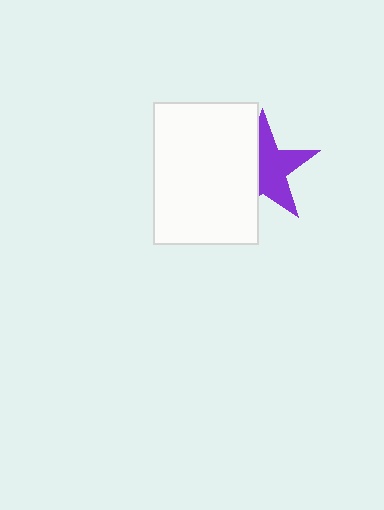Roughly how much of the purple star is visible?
About half of it is visible (roughly 56%).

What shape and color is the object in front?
The object in front is a white rectangle.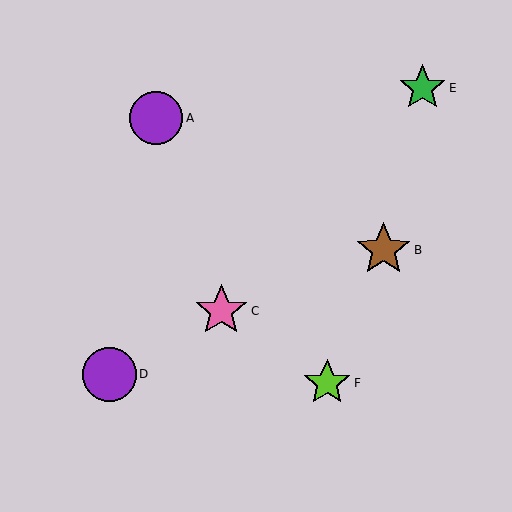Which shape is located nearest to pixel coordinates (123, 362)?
The purple circle (labeled D) at (109, 374) is nearest to that location.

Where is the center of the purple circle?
The center of the purple circle is at (156, 118).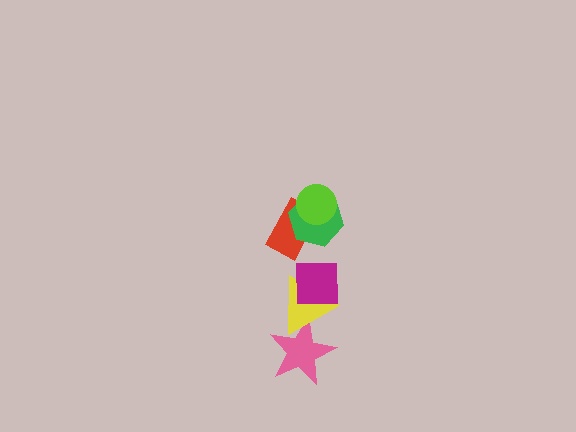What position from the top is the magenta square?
The magenta square is 4th from the top.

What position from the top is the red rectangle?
The red rectangle is 3rd from the top.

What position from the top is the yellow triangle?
The yellow triangle is 5th from the top.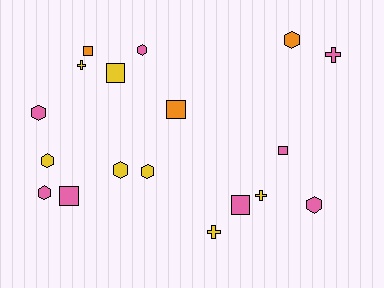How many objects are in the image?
There are 18 objects.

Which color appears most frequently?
Pink, with 8 objects.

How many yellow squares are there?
There is 1 yellow square.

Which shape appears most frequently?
Hexagon, with 8 objects.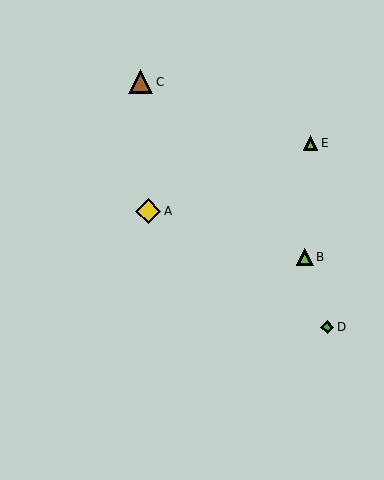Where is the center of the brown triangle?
The center of the brown triangle is at (141, 82).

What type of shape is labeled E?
Shape E is a lime triangle.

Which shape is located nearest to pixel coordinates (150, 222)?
The yellow diamond (labeled A) at (148, 211) is nearest to that location.